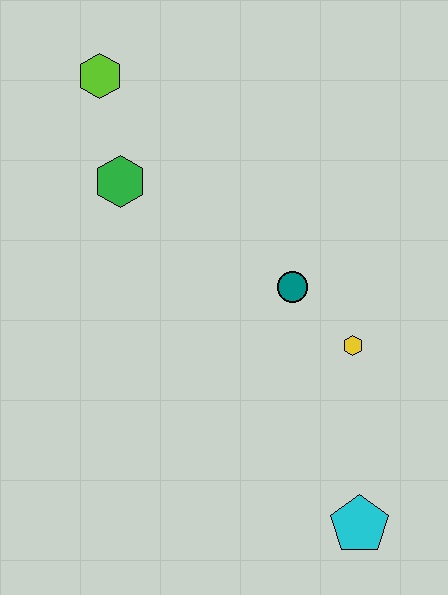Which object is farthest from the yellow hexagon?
The lime hexagon is farthest from the yellow hexagon.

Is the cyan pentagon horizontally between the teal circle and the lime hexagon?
No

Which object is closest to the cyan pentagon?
The yellow hexagon is closest to the cyan pentagon.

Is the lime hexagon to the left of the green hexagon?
Yes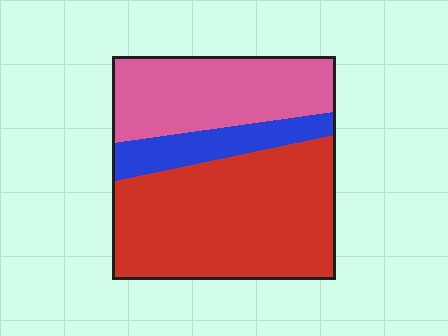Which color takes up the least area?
Blue, at roughly 15%.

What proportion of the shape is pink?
Pink takes up about one third (1/3) of the shape.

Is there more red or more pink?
Red.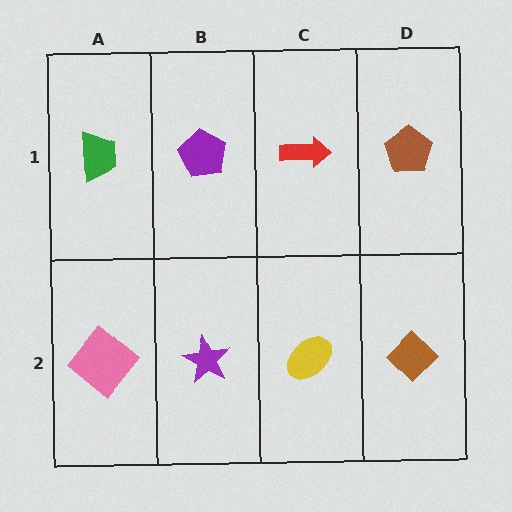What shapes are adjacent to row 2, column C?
A red arrow (row 1, column C), a purple star (row 2, column B), a brown diamond (row 2, column D).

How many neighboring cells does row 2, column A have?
2.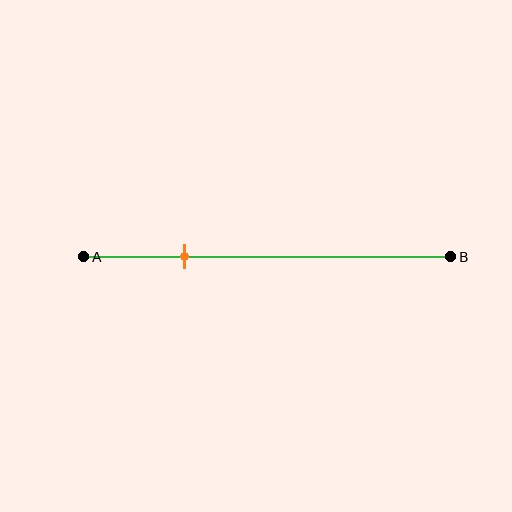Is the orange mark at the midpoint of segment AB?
No, the mark is at about 25% from A, not at the 50% midpoint.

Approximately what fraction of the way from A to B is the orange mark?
The orange mark is approximately 25% of the way from A to B.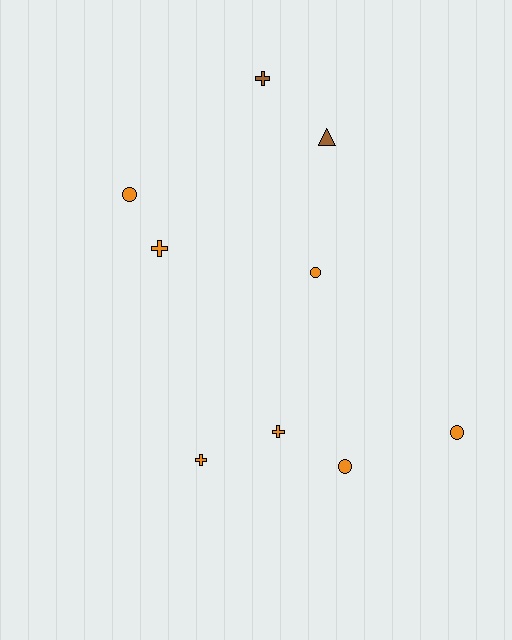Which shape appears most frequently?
Circle, with 4 objects.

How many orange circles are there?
There are 4 orange circles.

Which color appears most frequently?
Orange, with 7 objects.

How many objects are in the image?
There are 9 objects.